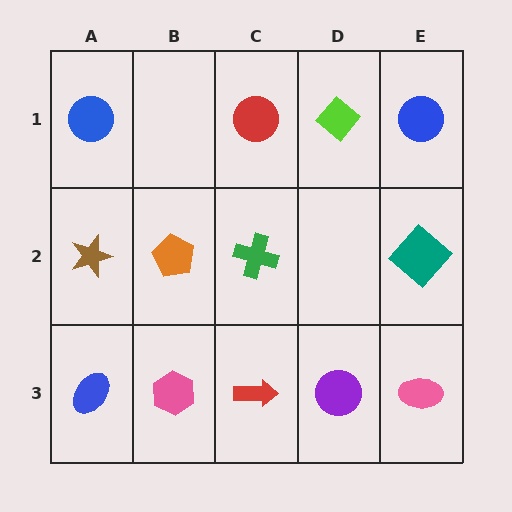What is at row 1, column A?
A blue circle.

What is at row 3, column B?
A pink hexagon.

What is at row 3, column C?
A red arrow.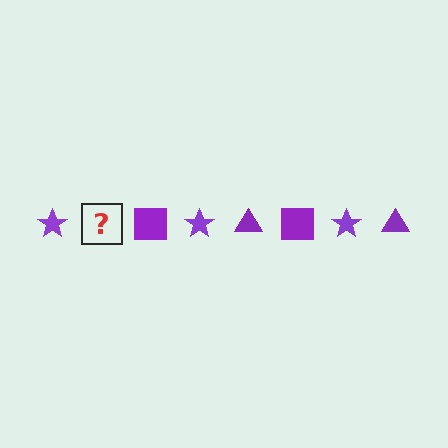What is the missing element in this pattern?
The missing element is a purple triangle.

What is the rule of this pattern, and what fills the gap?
The rule is that the pattern cycles through star, triangle, square shapes in purple. The gap should be filled with a purple triangle.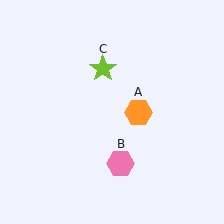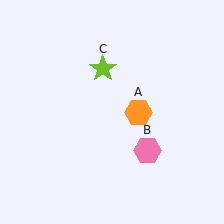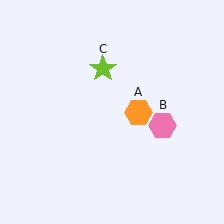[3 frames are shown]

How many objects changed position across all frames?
1 object changed position: pink hexagon (object B).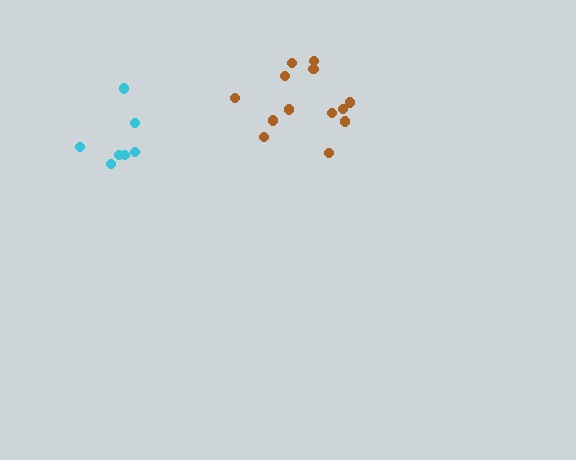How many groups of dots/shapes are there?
There are 2 groups.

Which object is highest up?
The brown cluster is topmost.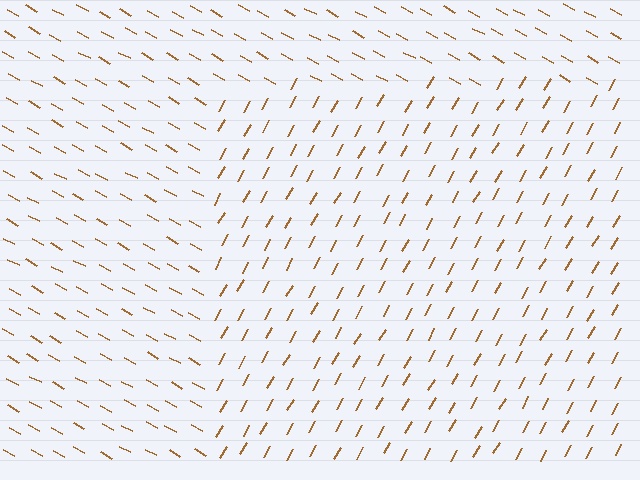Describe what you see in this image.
The image is filled with small brown line segments. A rectangle region in the image has lines oriented differently from the surrounding lines, creating a visible texture boundary.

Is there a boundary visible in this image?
Yes, there is a texture boundary formed by a change in line orientation.